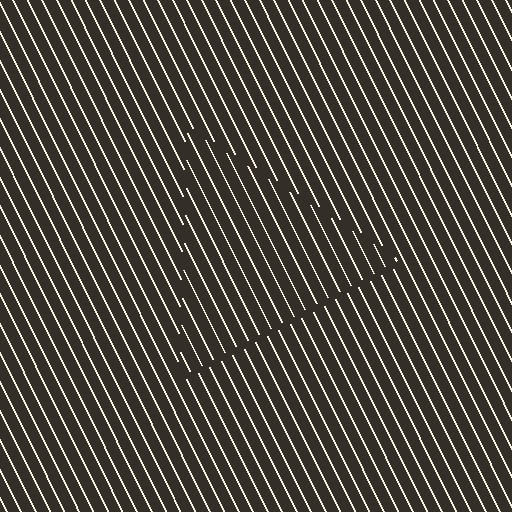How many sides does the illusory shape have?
3 sides — the line-ends trace a triangle.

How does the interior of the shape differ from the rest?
The interior of the shape contains the same grating, shifted by half a period — the contour is defined by the phase discontinuity where line-ends from the inner and outer gratings abut.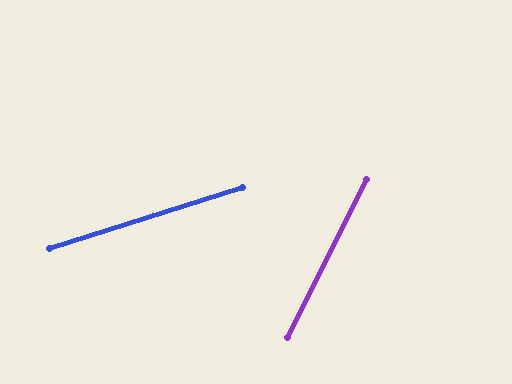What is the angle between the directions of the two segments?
Approximately 46 degrees.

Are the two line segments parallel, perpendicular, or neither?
Neither parallel nor perpendicular — they differ by about 46°.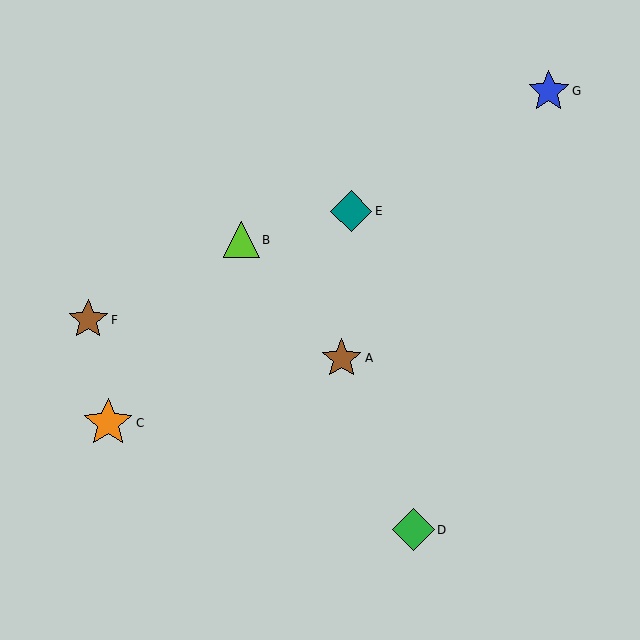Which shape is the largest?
The orange star (labeled C) is the largest.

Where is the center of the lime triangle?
The center of the lime triangle is at (241, 240).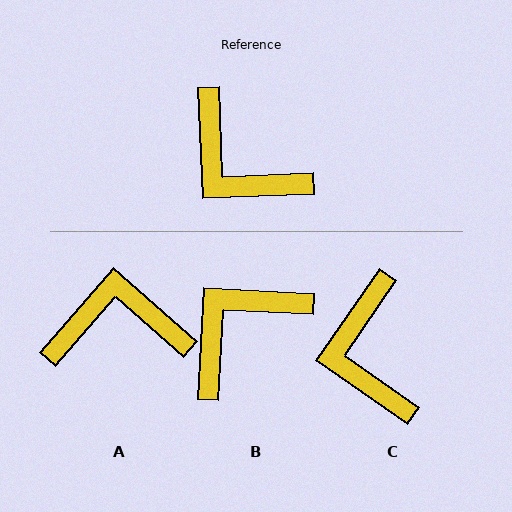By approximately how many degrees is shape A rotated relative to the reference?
Approximately 133 degrees clockwise.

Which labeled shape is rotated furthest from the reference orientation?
A, about 133 degrees away.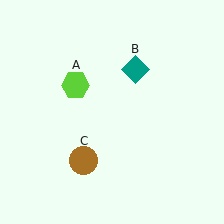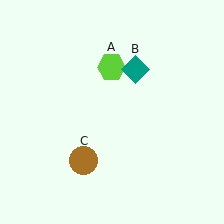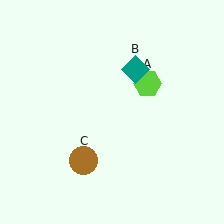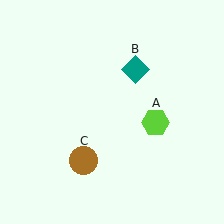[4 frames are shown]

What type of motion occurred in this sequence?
The lime hexagon (object A) rotated clockwise around the center of the scene.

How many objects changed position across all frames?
1 object changed position: lime hexagon (object A).